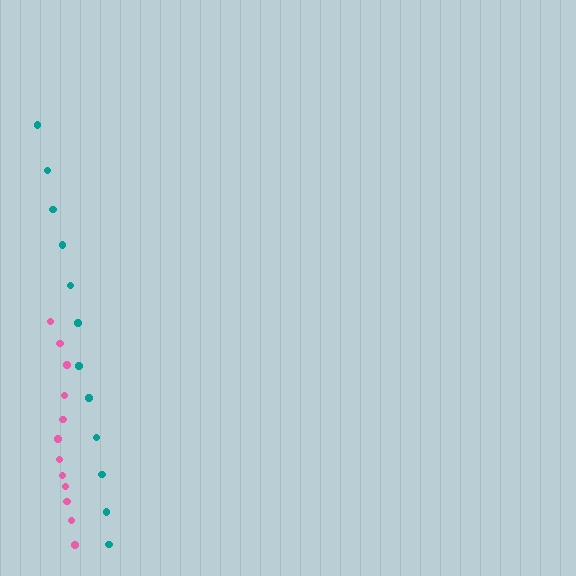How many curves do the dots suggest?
There are 2 distinct paths.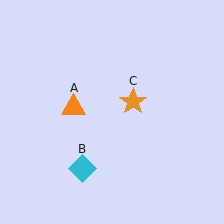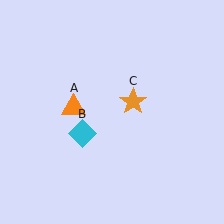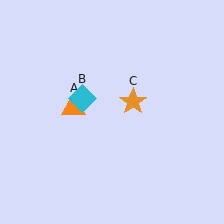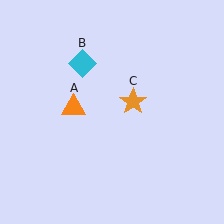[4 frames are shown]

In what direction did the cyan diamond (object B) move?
The cyan diamond (object B) moved up.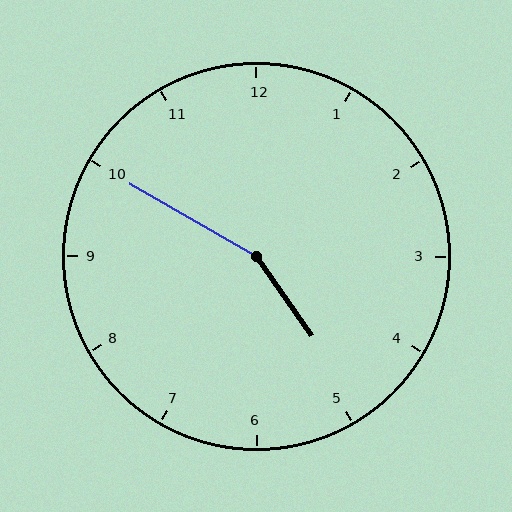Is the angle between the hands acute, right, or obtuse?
It is obtuse.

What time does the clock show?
4:50.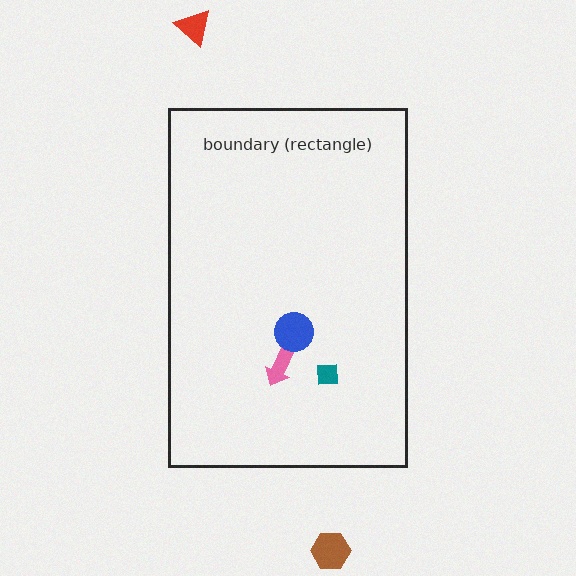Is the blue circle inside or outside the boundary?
Inside.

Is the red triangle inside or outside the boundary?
Outside.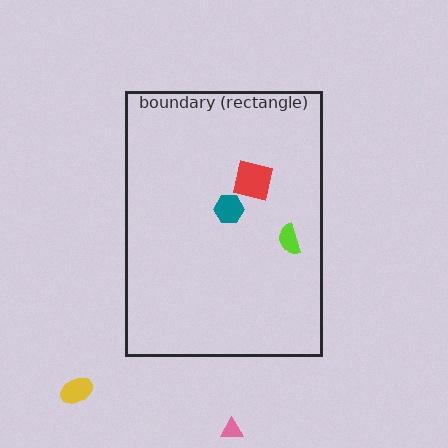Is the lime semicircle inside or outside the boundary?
Inside.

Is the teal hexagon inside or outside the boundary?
Inside.